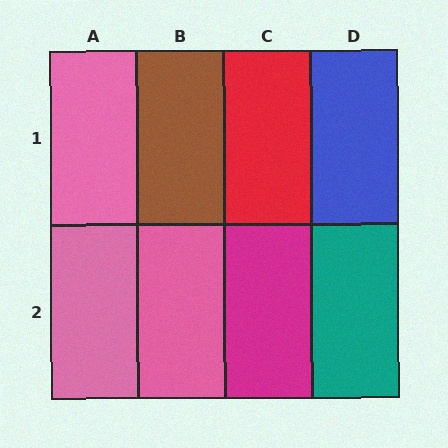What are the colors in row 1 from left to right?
Pink, brown, red, blue.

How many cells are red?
1 cell is red.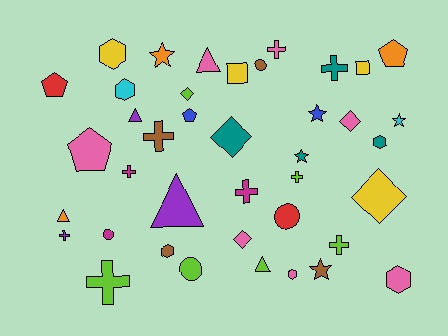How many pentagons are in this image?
There are 4 pentagons.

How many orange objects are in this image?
There are 3 orange objects.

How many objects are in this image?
There are 40 objects.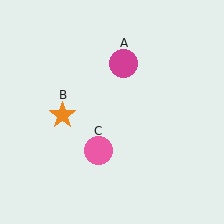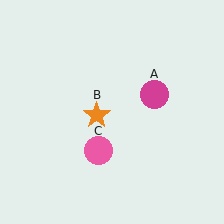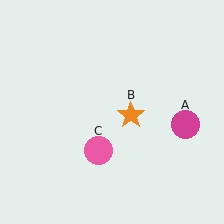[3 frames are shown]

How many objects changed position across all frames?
2 objects changed position: magenta circle (object A), orange star (object B).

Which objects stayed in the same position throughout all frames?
Pink circle (object C) remained stationary.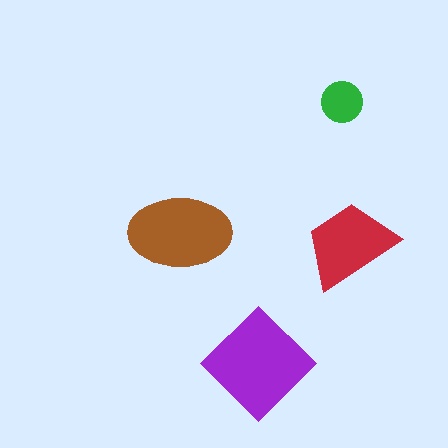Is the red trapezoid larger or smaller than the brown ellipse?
Smaller.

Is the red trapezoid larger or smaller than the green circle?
Larger.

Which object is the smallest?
The green circle.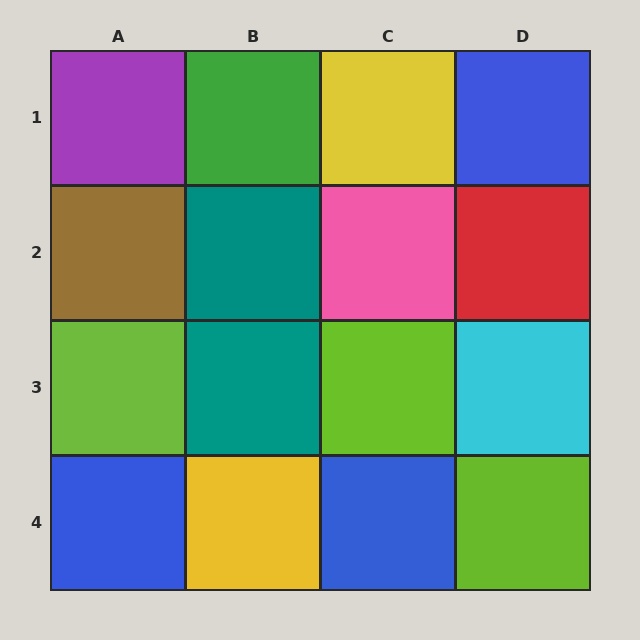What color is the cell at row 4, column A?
Blue.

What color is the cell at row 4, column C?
Blue.